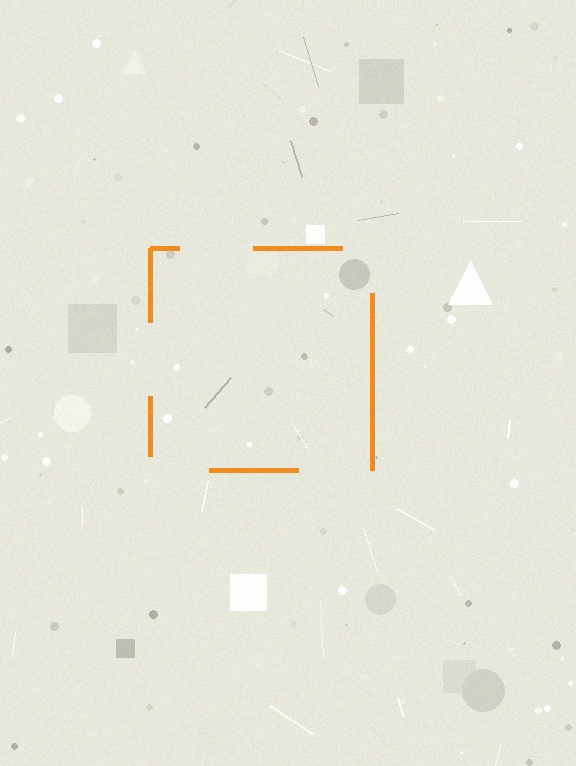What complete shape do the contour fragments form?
The contour fragments form a square.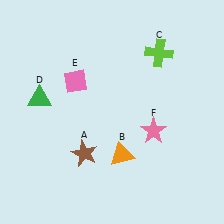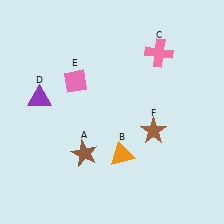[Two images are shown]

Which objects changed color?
C changed from lime to pink. D changed from green to purple. F changed from pink to brown.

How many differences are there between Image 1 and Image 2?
There are 3 differences between the two images.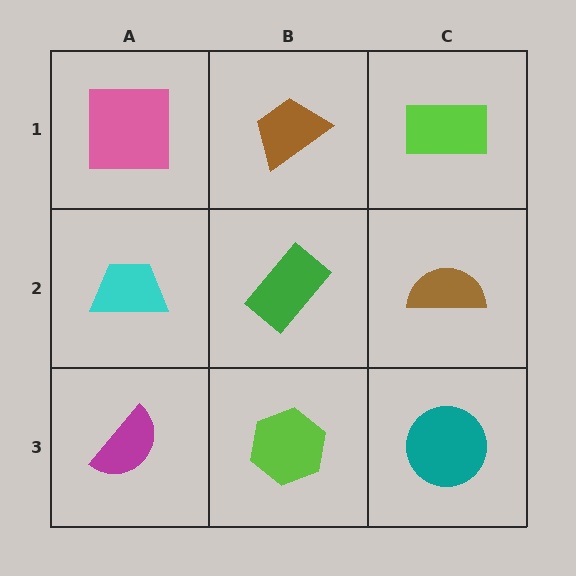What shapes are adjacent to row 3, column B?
A green rectangle (row 2, column B), a magenta semicircle (row 3, column A), a teal circle (row 3, column C).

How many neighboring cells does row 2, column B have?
4.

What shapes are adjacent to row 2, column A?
A pink square (row 1, column A), a magenta semicircle (row 3, column A), a green rectangle (row 2, column B).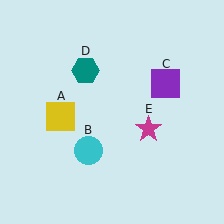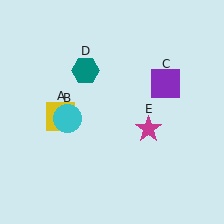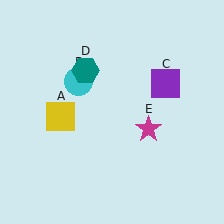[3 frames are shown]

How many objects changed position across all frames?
1 object changed position: cyan circle (object B).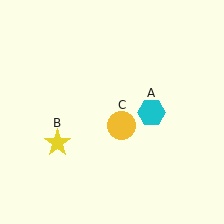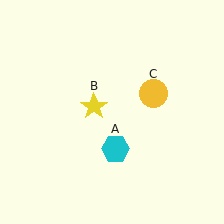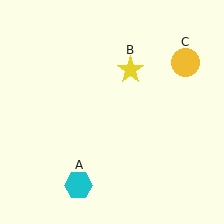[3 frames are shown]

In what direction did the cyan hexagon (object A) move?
The cyan hexagon (object A) moved down and to the left.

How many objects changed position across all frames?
3 objects changed position: cyan hexagon (object A), yellow star (object B), yellow circle (object C).